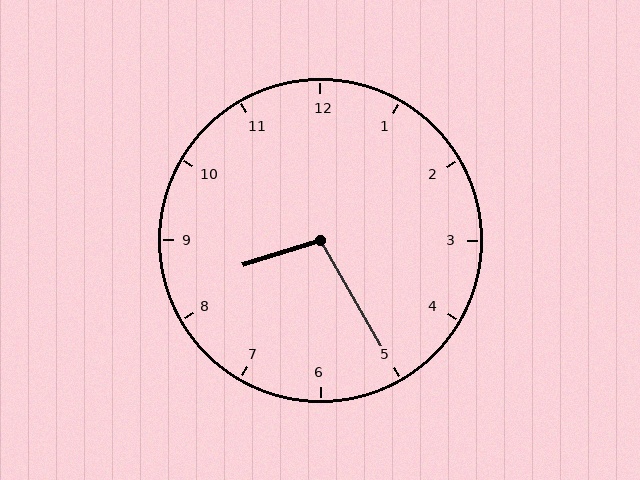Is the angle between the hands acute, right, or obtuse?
It is obtuse.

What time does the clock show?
8:25.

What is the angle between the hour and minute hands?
Approximately 102 degrees.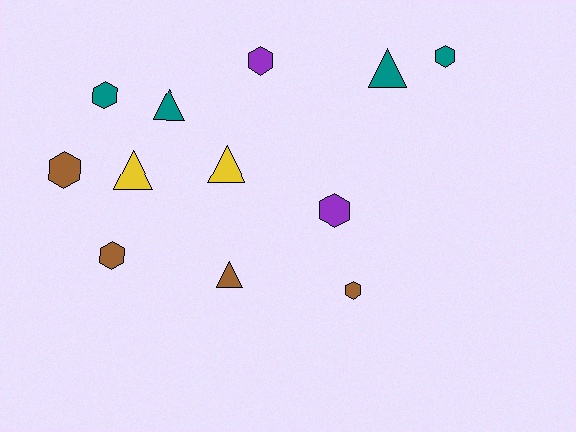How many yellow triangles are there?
There are 2 yellow triangles.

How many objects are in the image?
There are 12 objects.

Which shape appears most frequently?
Hexagon, with 7 objects.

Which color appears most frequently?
Teal, with 4 objects.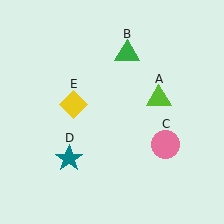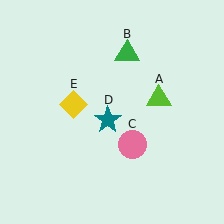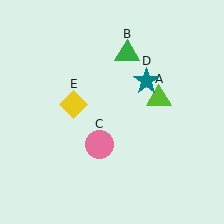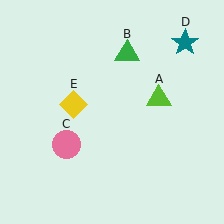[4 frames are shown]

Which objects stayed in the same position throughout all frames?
Lime triangle (object A) and green triangle (object B) and yellow diamond (object E) remained stationary.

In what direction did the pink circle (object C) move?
The pink circle (object C) moved left.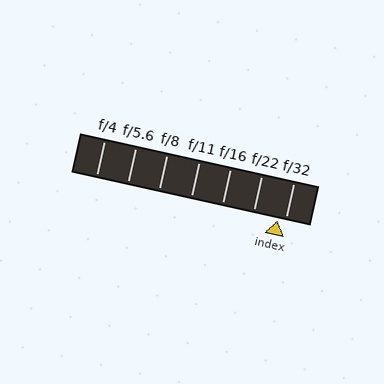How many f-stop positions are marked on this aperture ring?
There are 7 f-stop positions marked.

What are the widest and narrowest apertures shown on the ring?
The widest aperture shown is f/4 and the narrowest is f/32.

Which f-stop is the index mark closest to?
The index mark is closest to f/32.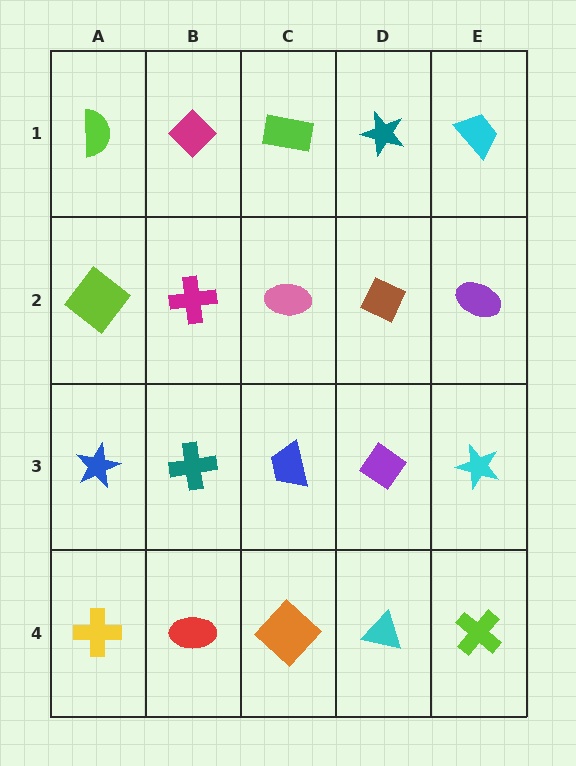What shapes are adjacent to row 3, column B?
A magenta cross (row 2, column B), a red ellipse (row 4, column B), a blue star (row 3, column A), a blue trapezoid (row 3, column C).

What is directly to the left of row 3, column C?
A teal cross.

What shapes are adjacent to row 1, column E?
A purple ellipse (row 2, column E), a teal star (row 1, column D).